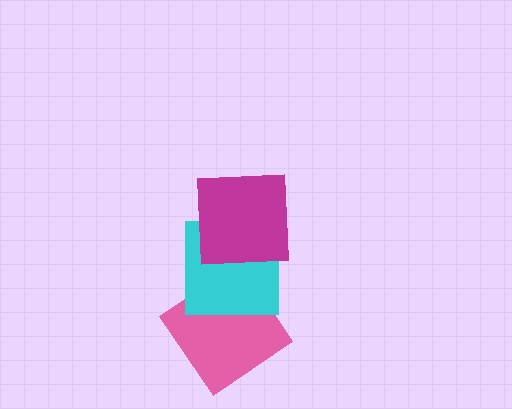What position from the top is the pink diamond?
The pink diamond is 3rd from the top.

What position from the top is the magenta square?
The magenta square is 1st from the top.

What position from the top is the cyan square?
The cyan square is 2nd from the top.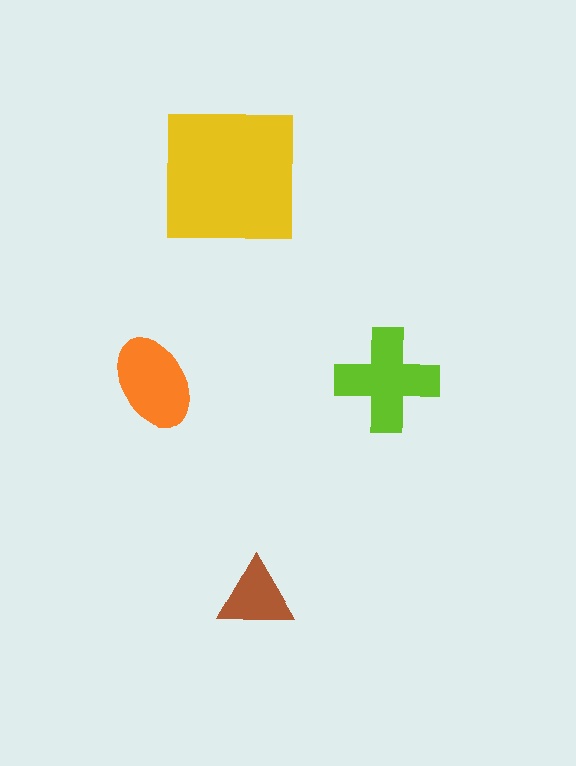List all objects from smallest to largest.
The brown triangle, the orange ellipse, the lime cross, the yellow square.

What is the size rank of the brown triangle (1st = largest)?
4th.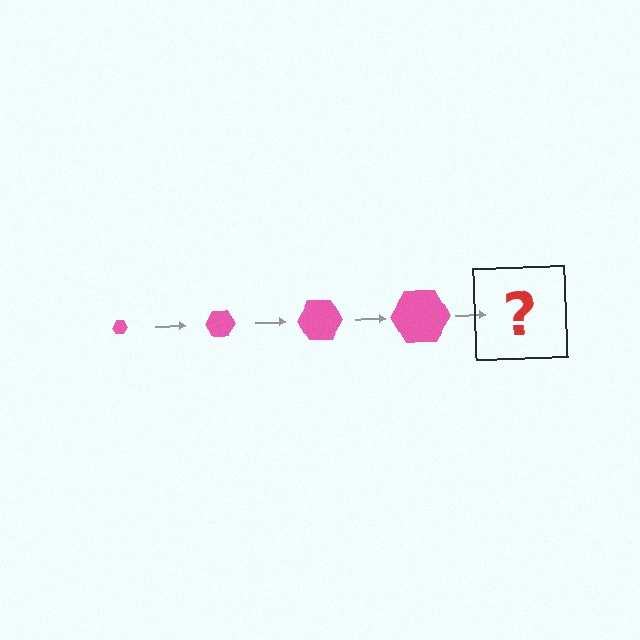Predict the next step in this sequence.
The next step is a pink hexagon, larger than the previous one.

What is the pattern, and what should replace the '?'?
The pattern is that the hexagon gets progressively larger each step. The '?' should be a pink hexagon, larger than the previous one.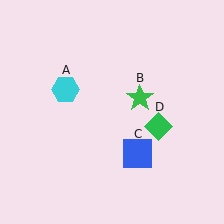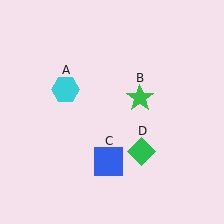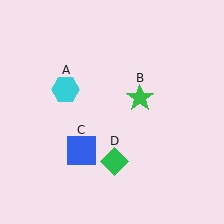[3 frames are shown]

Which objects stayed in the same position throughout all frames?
Cyan hexagon (object A) and green star (object B) remained stationary.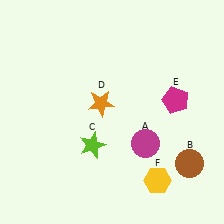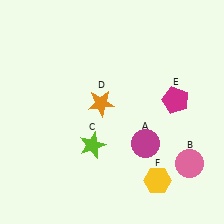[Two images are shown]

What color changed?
The circle (B) changed from brown in Image 1 to pink in Image 2.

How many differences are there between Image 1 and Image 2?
There is 1 difference between the two images.